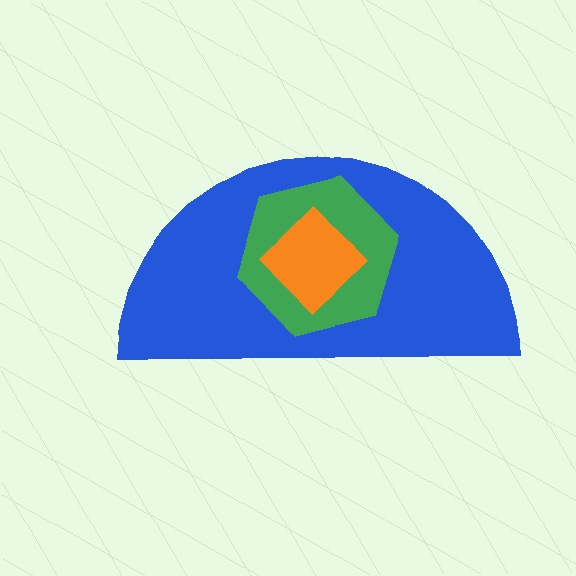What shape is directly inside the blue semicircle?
The green hexagon.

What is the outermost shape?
The blue semicircle.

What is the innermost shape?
The orange diamond.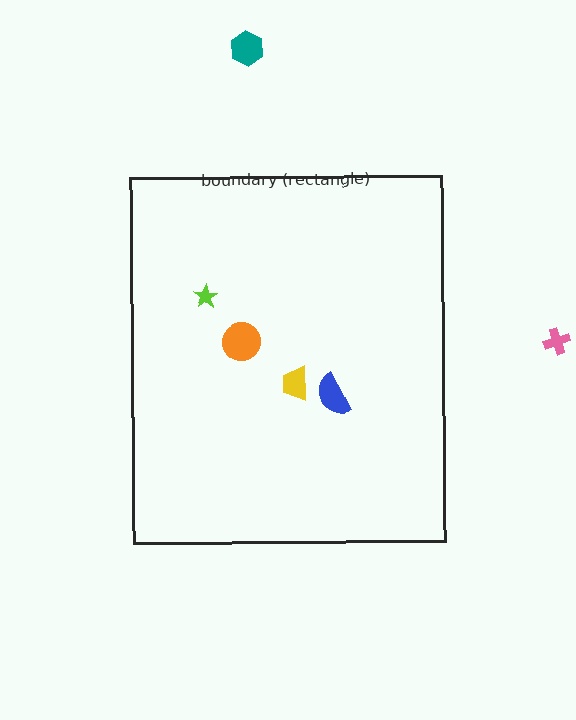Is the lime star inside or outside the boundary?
Inside.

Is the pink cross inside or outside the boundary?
Outside.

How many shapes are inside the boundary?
4 inside, 2 outside.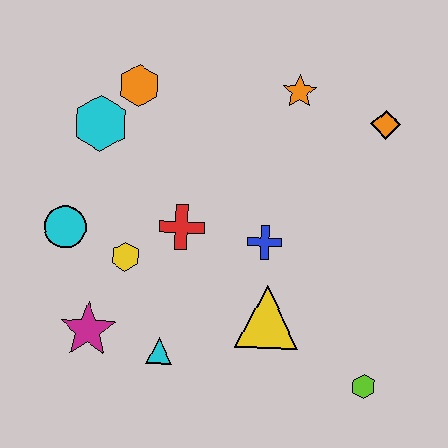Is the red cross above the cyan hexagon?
No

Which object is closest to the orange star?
The orange diamond is closest to the orange star.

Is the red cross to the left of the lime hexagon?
Yes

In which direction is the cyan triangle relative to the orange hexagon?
The cyan triangle is below the orange hexagon.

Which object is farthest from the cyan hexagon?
The lime hexagon is farthest from the cyan hexagon.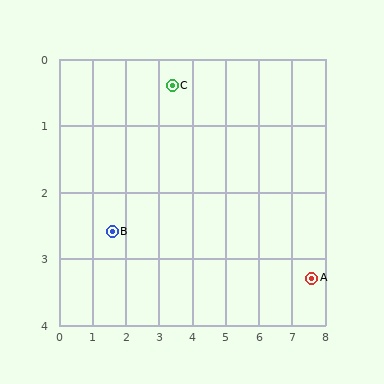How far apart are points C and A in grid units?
Points C and A are about 5.1 grid units apart.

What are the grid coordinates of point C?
Point C is at approximately (3.4, 0.4).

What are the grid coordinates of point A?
Point A is at approximately (7.6, 3.3).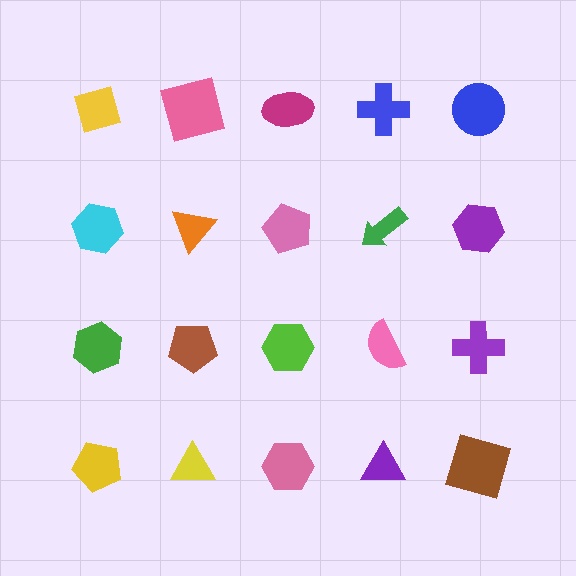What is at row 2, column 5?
A purple hexagon.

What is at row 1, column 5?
A blue circle.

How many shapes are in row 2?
5 shapes.